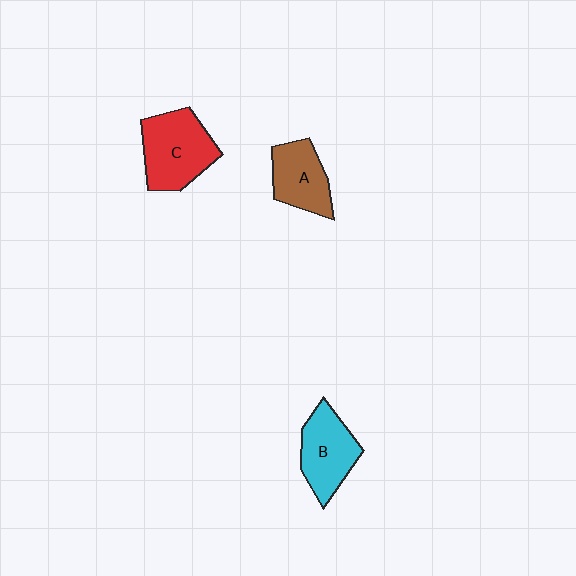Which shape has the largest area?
Shape C (red).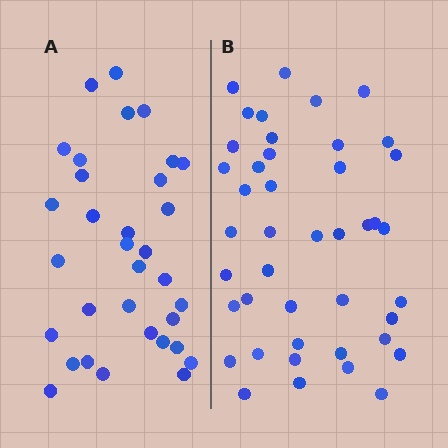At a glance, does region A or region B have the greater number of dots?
Region B (the right region) has more dots.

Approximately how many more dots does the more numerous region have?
Region B has roughly 10 or so more dots than region A.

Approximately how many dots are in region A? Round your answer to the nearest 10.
About 30 dots. (The exact count is 33, which rounds to 30.)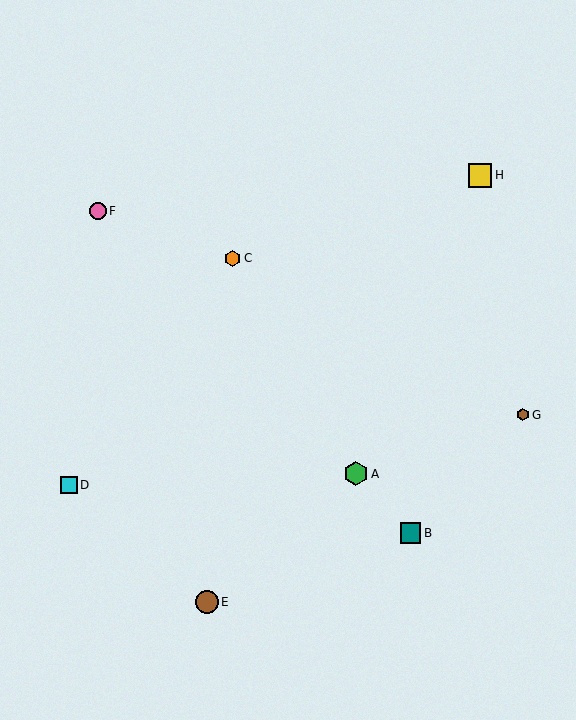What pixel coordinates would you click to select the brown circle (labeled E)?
Click at (207, 602) to select the brown circle E.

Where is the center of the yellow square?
The center of the yellow square is at (480, 176).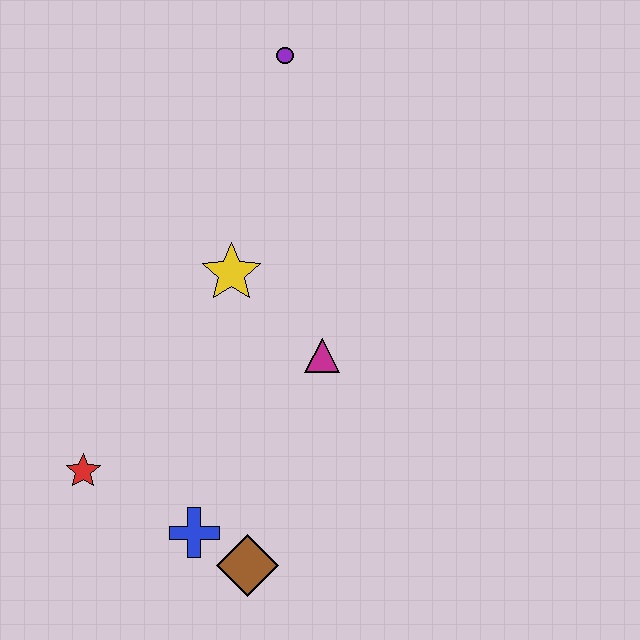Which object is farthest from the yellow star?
The brown diamond is farthest from the yellow star.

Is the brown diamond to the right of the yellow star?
Yes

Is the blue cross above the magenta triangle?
No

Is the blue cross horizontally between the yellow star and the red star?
Yes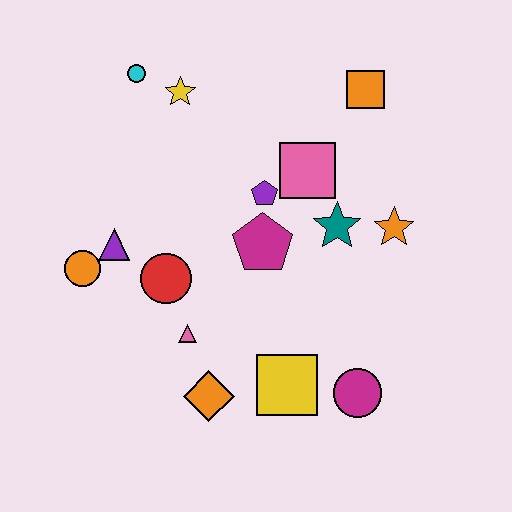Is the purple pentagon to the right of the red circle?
Yes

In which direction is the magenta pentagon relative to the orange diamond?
The magenta pentagon is above the orange diamond.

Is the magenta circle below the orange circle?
Yes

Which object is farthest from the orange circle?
The orange square is farthest from the orange circle.